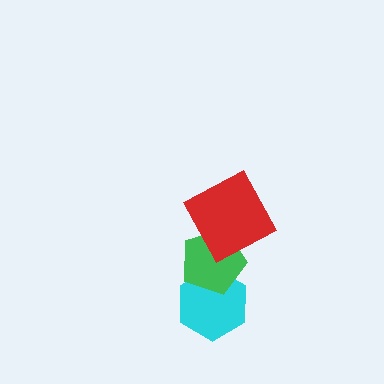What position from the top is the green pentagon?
The green pentagon is 2nd from the top.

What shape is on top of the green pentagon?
The red square is on top of the green pentagon.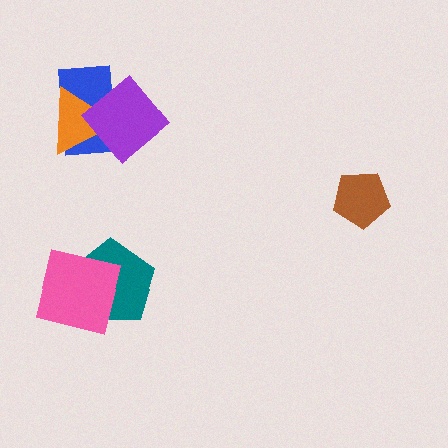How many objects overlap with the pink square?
1 object overlaps with the pink square.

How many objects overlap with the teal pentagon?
1 object overlaps with the teal pentagon.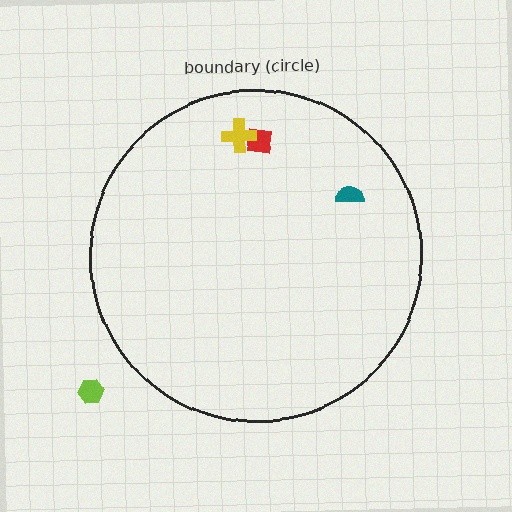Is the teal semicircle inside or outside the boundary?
Inside.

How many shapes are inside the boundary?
3 inside, 1 outside.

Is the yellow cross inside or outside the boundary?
Inside.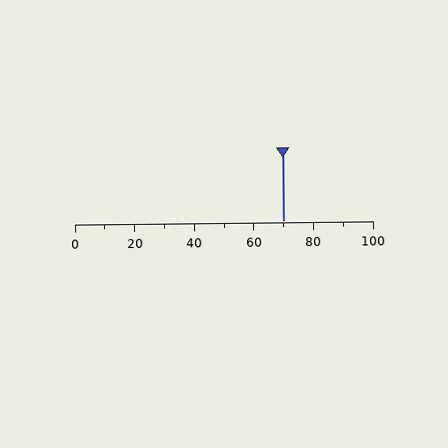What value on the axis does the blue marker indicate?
The marker indicates approximately 70.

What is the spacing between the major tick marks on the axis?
The major ticks are spaced 20 apart.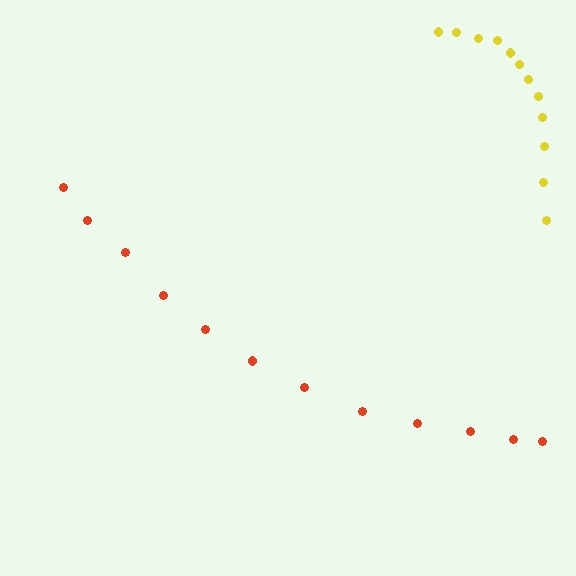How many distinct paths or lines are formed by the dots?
There are 2 distinct paths.